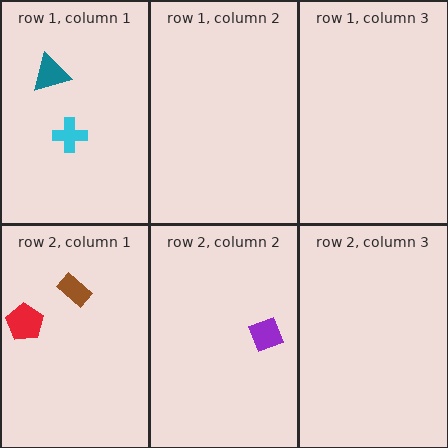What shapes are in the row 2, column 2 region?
The purple diamond.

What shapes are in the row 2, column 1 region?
The brown rectangle, the red pentagon.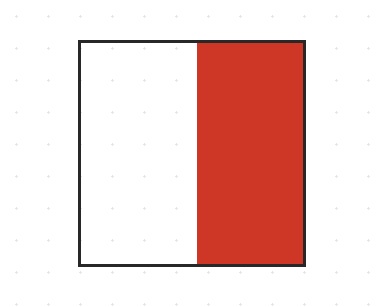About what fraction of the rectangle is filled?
About one half (1/2).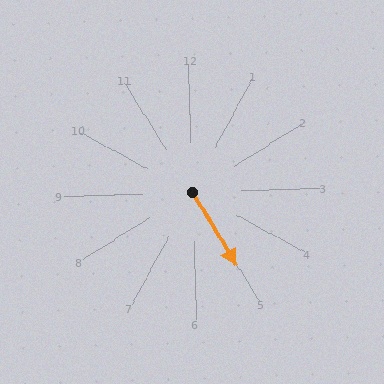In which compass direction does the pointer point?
Southeast.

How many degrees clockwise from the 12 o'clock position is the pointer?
Approximately 150 degrees.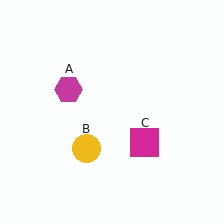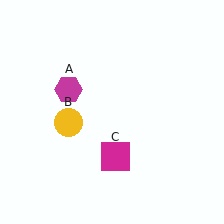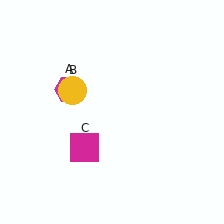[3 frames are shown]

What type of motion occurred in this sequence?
The yellow circle (object B), magenta square (object C) rotated clockwise around the center of the scene.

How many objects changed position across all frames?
2 objects changed position: yellow circle (object B), magenta square (object C).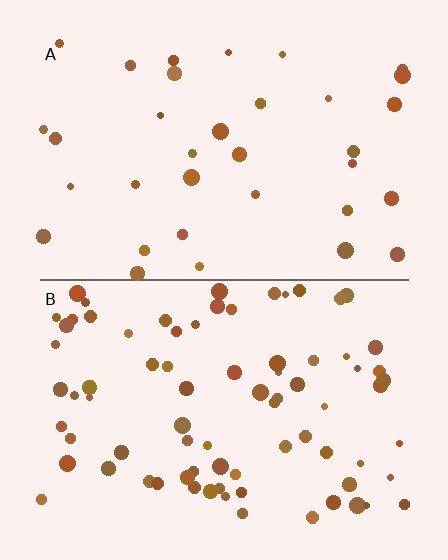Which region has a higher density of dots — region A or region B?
B (the bottom).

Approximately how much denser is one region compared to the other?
Approximately 2.3× — region B over region A.